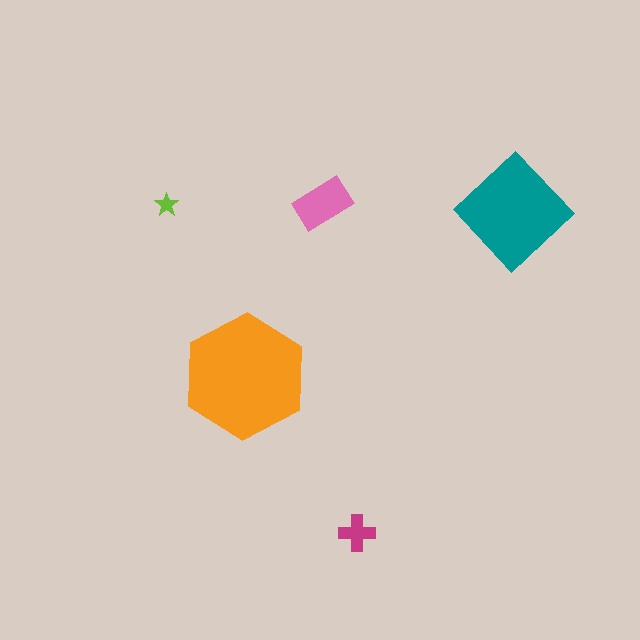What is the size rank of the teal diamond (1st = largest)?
2nd.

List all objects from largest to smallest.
The orange hexagon, the teal diamond, the pink rectangle, the magenta cross, the lime star.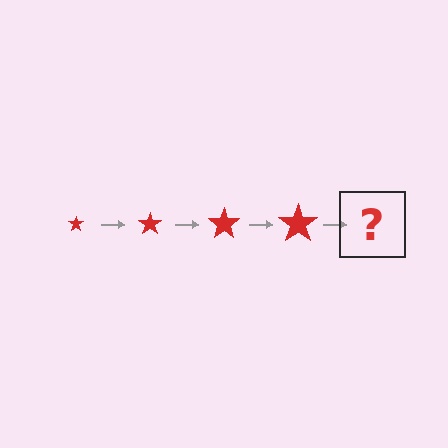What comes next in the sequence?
The next element should be a red star, larger than the previous one.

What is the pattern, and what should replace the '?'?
The pattern is that the star gets progressively larger each step. The '?' should be a red star, larger than the previous one.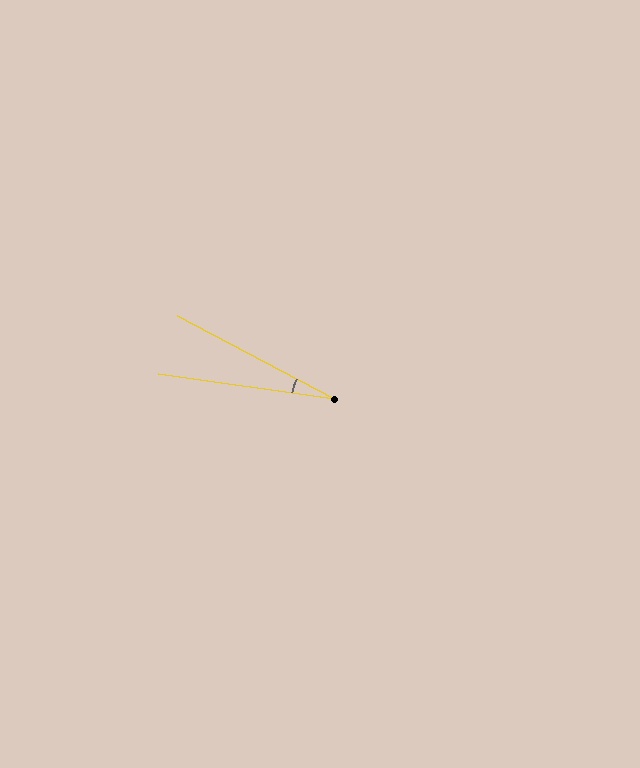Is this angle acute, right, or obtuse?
It is acute.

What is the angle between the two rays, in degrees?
Approximately 20 degrees.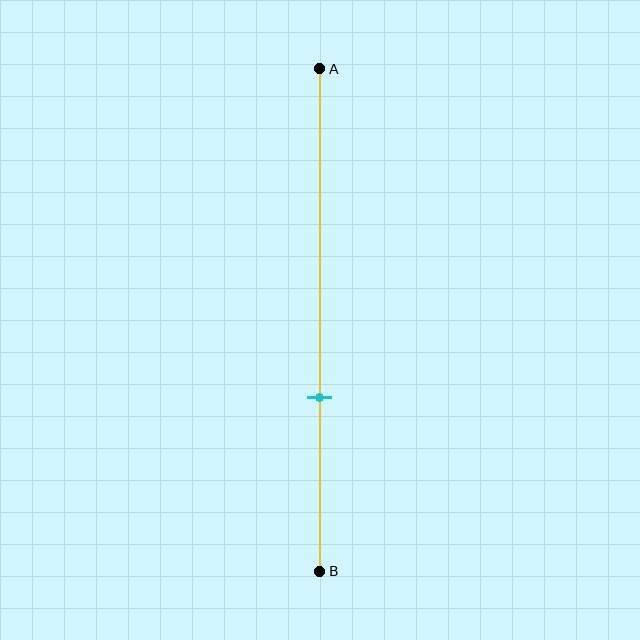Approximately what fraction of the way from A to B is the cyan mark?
The cyan mark is approximately 65% of the way from A to B.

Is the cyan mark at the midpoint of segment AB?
No, the mark is at about 65% from A, not at the 50% midpoint.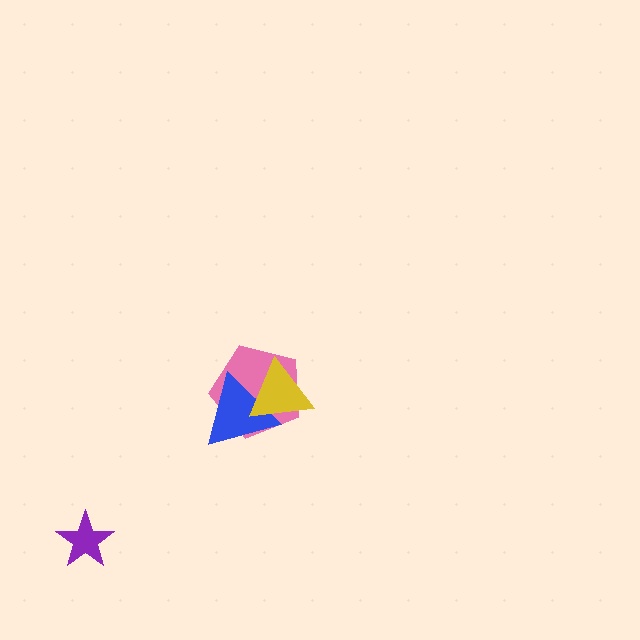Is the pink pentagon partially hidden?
Yes, it is partially covered by another shape.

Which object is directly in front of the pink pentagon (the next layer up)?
The blue triangle is directly in front of the pink pentagon.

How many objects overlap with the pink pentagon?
2 objects overlap with the pink pentagon.